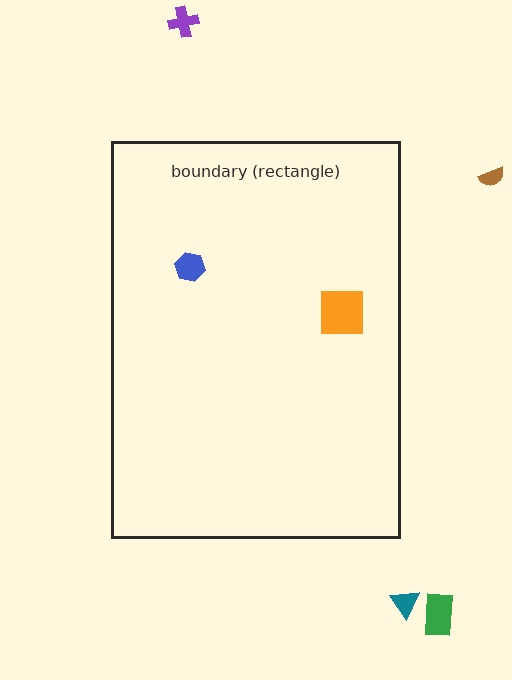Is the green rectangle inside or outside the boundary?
Outside.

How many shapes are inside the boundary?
2 inside, 4 outside.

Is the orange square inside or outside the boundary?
Inside.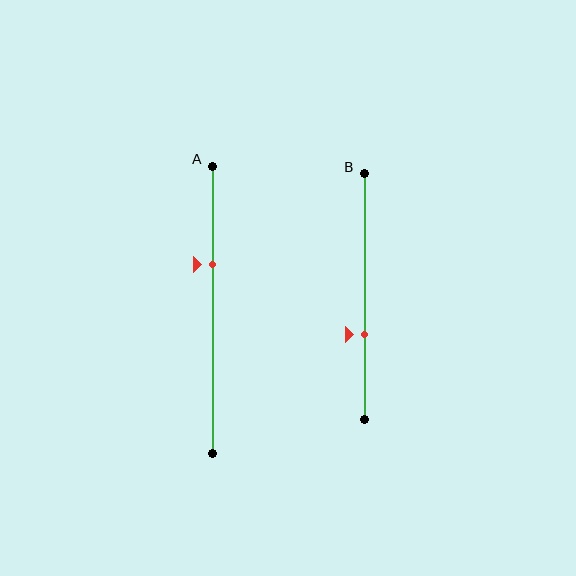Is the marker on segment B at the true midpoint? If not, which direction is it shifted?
No, the marker on segment B is shifted downward by about 15% of the segment length.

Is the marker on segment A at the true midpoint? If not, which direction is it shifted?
No, the marker on segment A is shifted upward by about 16% of the segment length.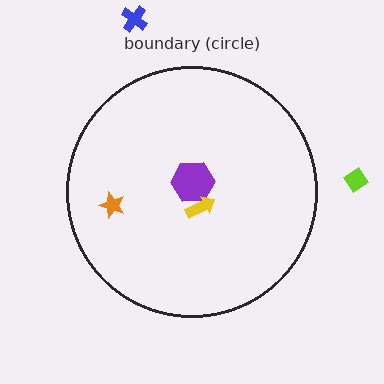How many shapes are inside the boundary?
3 inside, 2 outside.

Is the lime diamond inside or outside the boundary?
Outside.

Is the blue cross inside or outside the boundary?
Outside.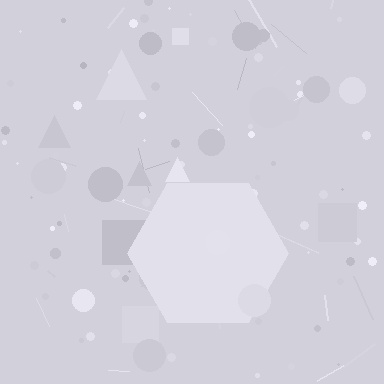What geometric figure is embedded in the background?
A hexagon is embedded in the background.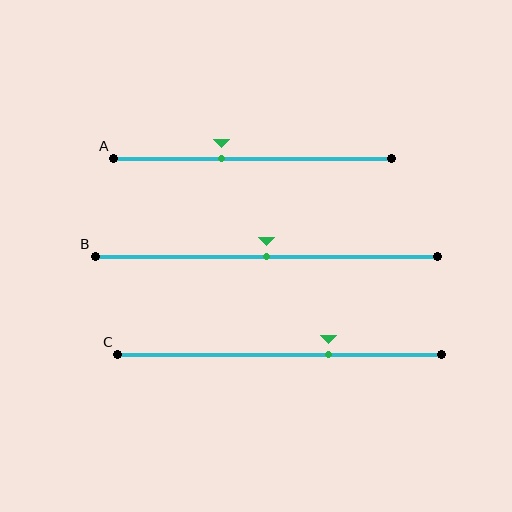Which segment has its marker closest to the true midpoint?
Segment B has its marker closest to the true midpoint.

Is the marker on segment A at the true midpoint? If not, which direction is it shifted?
No, the marker on segment A is shifted to the left by about 11% of the segment length.